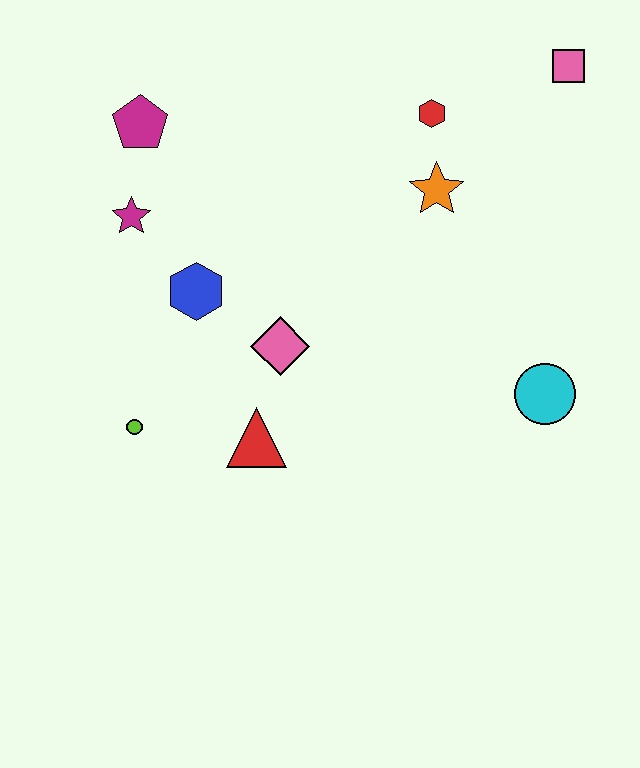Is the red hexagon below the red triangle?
No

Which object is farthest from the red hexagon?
The lime circle is farthest from the red hexagon.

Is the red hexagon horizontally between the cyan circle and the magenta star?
Yes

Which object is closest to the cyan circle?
The orange star is closest to the cyan circle.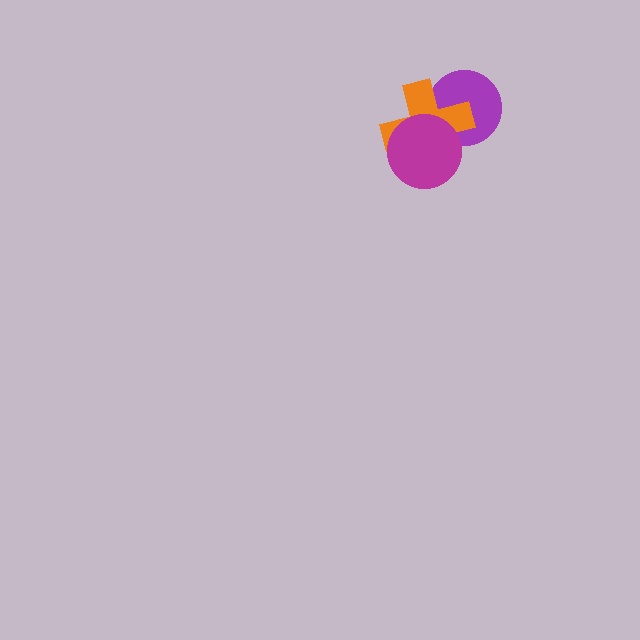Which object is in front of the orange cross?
The magenta circle is in front of the orange cross.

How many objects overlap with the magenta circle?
2 objects overlap with the magenta circle.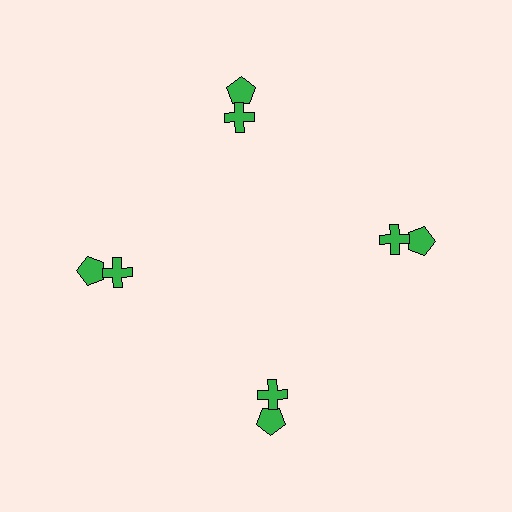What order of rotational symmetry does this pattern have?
This pattern has 4-fold rotational symmetry.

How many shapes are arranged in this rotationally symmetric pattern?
There are 8 shapes, arranged in 4 groups of 2.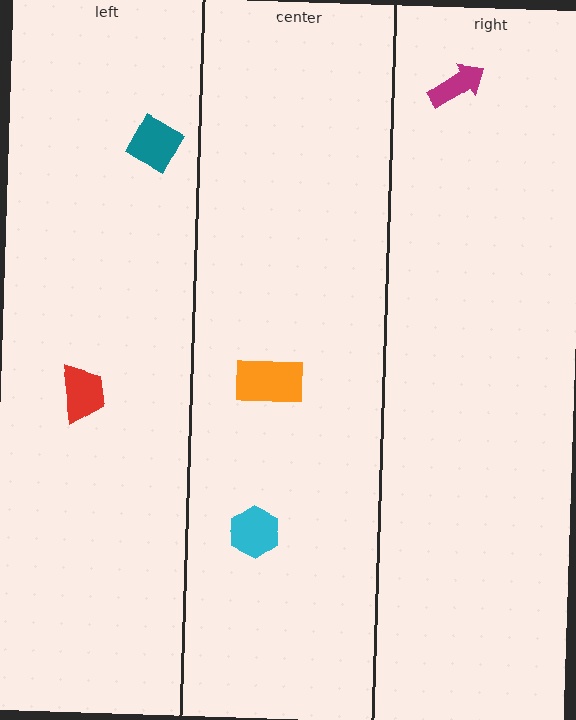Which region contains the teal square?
The left region.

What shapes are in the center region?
The orange rectangle, the cyan hexagon.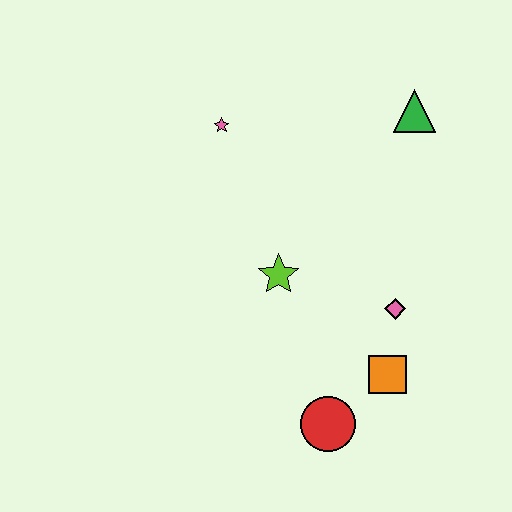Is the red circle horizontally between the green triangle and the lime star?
Yes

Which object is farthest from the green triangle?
The red circle is farthest from the green triangle.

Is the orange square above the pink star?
No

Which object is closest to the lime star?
The pink diamond is closest to the lime star.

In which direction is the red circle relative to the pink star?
The red circle is below the pink star.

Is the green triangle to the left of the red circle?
No